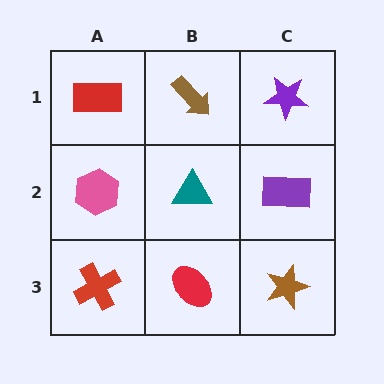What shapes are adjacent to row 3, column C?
A purple rectangle (row 2, column C), a red ellipse (row 3, column B).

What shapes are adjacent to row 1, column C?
A purple rectangle (row 2, column C), a brown arrow (row 1, column B).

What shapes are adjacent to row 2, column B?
A brown arrow (row 1, column B), a red ellipse (row 3, column B), a pink hexagon (row 2, column A), a purple rectangle (row 2, column C).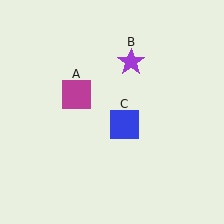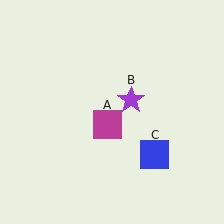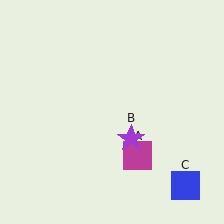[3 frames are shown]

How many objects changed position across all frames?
3 objects changed position: magenta square (object A), purple star (object B), blue square (object C).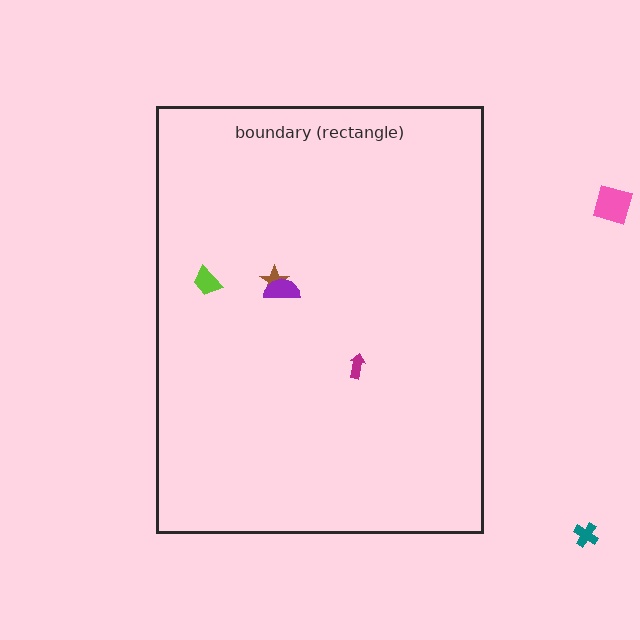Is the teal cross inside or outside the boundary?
Outside.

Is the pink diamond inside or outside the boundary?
Outside.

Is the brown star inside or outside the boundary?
Inside.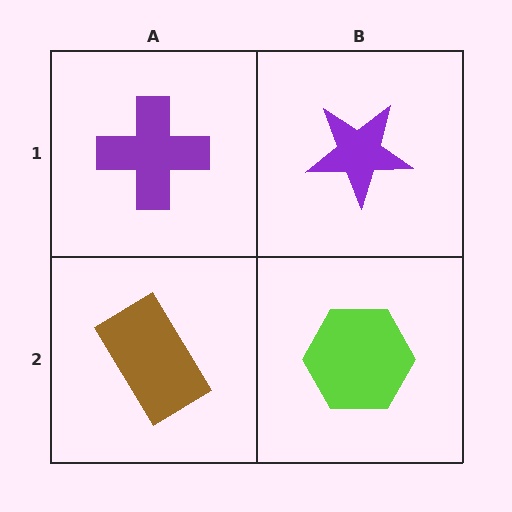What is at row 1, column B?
A purple star.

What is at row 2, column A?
A brown rectangle.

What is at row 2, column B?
A lime hexagon.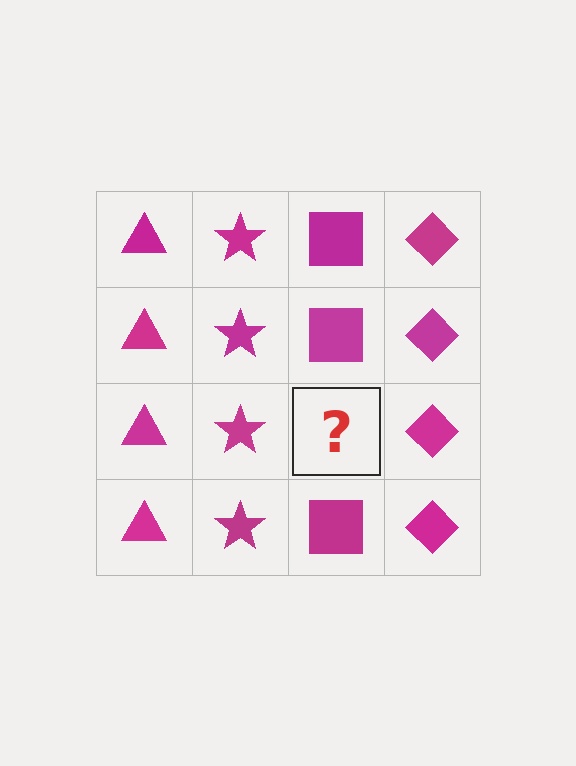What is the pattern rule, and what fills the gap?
The rule is that each column has a consistent shape. The gap should be filled with a magenta square.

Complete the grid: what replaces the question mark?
The question mark should be replaced with a magenta square.